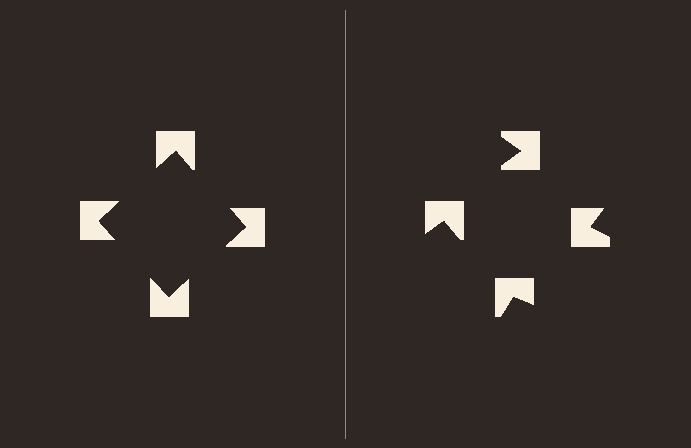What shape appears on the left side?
An illusory square.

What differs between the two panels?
The notched squares are positioned identically on both sides; only the wedge orientations differ. On the left they align to a square; on the right they are misaligned.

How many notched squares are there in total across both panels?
8 — 4 on each side.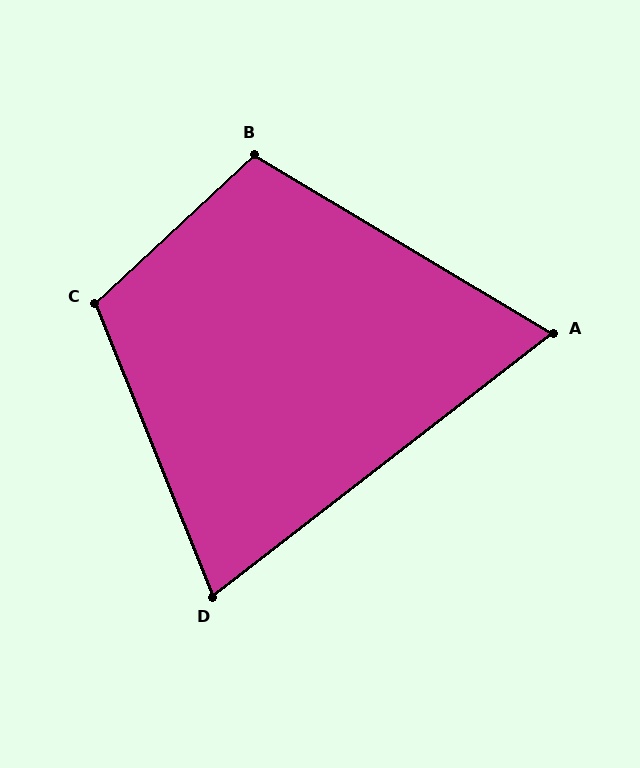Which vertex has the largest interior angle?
C, at approximately 111 degrees.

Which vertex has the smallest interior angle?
A, at approximately 69 degrees.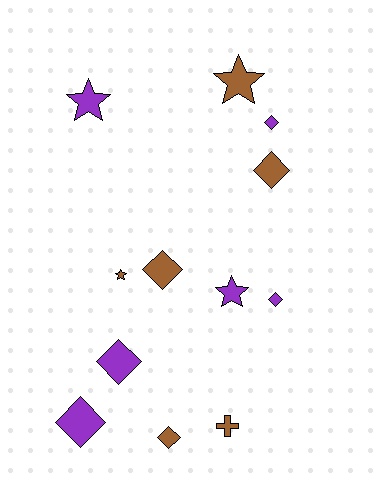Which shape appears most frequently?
Diamond, with 7 objects.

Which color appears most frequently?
Brown, with 6 objects.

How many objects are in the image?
There are 12 objects.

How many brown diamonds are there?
There are 3 brown diamonds.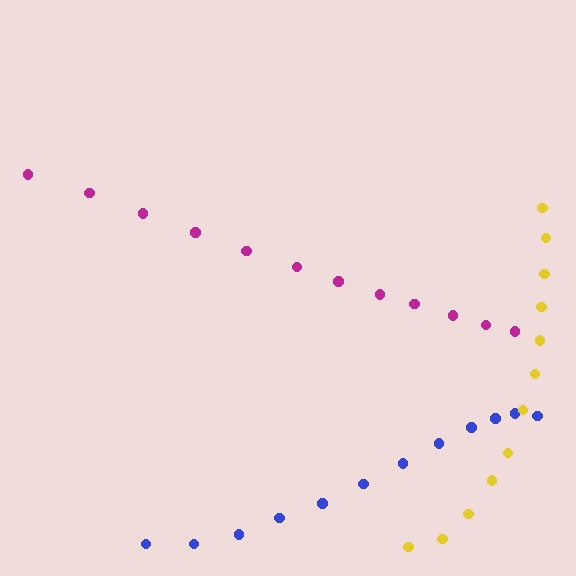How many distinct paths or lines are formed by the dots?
There are 3 distinct paths.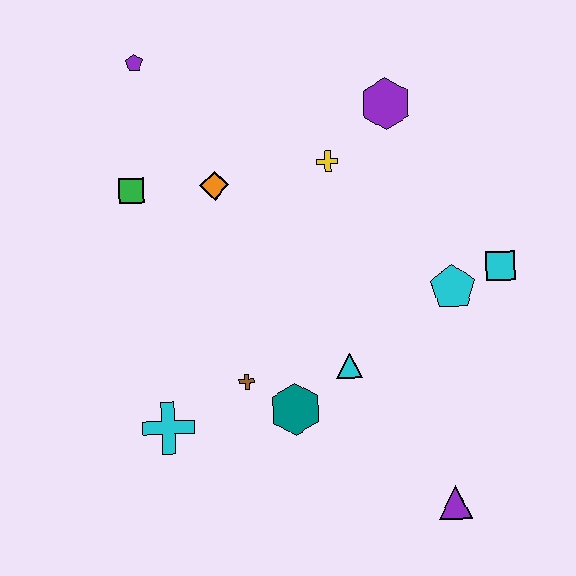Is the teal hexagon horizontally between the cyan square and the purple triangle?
No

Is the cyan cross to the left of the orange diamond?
Yes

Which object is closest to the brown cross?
The teal hexagon is closest to the brown cross.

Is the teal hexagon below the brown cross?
Yes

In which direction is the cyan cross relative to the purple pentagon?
The cyan cross is below the purple pentagon.